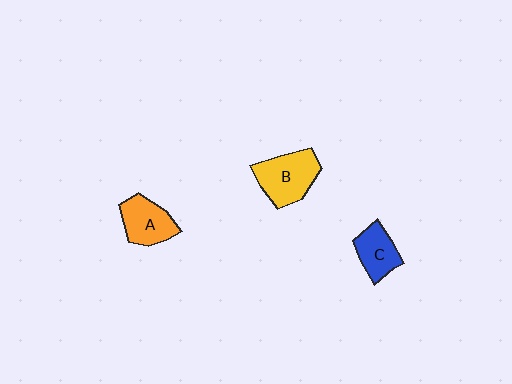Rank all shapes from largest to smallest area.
From largest to smallest: B (yellow), A (orange), C (blue).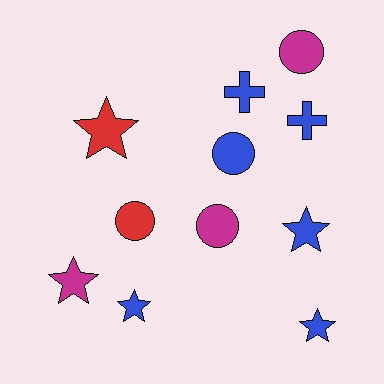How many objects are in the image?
There are 11 objects.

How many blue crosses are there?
There are 2 blue crosses.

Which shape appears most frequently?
Star, with 5 objects.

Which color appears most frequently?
Blue, with 6 objects.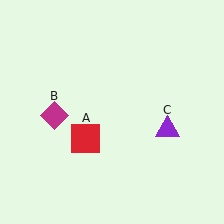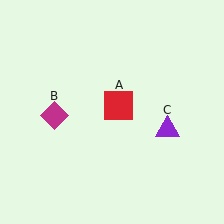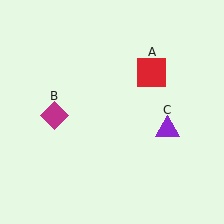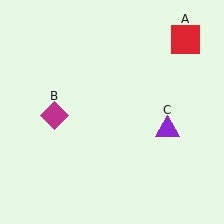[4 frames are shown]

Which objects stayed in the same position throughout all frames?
Magenta diamond (object B) and purple triangle (object C) remained stationary.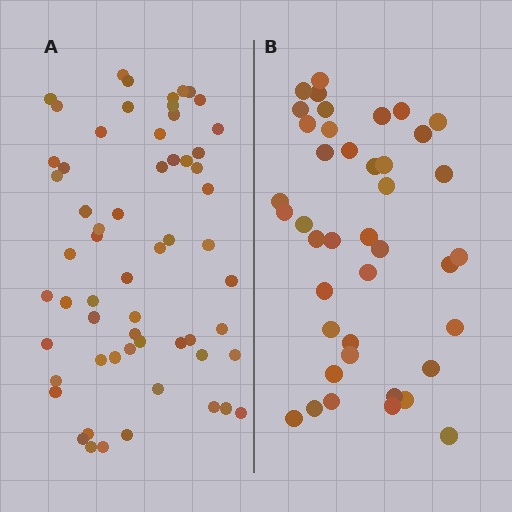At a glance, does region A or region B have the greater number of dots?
Region A (the left region) has more dots.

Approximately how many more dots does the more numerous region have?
Region A has approximately 20 more dots than region B.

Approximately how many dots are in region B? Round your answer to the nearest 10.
About 40 dots. (The exact count is 41, which rounds to 40.)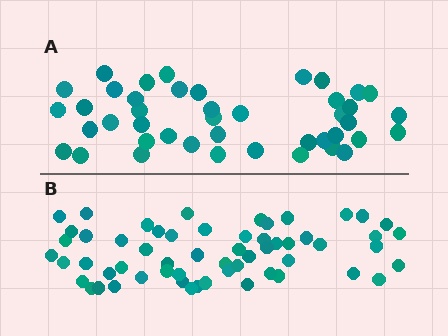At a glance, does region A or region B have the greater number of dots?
Region B (the bottom region) has more dots.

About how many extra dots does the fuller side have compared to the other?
Region B has approximately 15 more dots than region A.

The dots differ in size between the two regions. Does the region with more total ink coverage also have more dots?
No. Region A has more total ink coverage because its dots are larger, but region B actually contains more individual dots. Total area can be misleading — the number of items is what matters here.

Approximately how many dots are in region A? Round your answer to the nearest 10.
About 40 dots. (The exact count is 43, which rounds to 40.)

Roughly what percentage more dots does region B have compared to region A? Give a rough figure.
About 35% more.